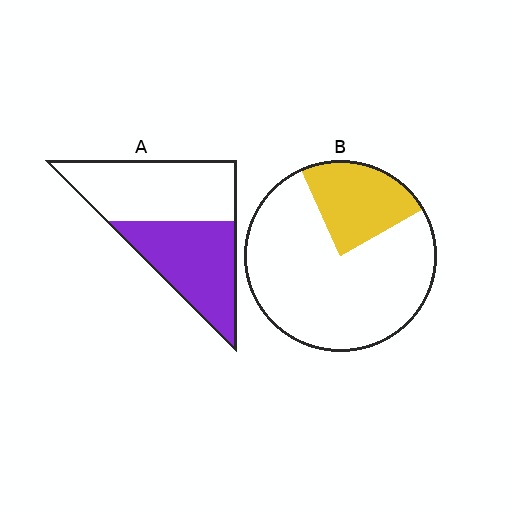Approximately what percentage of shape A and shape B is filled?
A is approximately 45% and B is approximately 25%.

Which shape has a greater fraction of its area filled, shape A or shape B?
Shape A.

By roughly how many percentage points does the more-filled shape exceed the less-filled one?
By roughly 25 percentage points (A over B).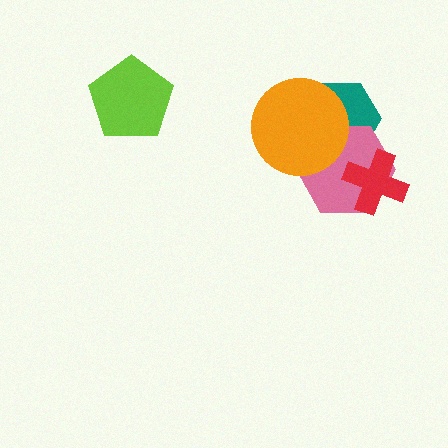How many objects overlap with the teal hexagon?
2 objects overlap with the teal hexagon.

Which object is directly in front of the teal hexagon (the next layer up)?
The pink hexagon is directly in front of the teal hexagon.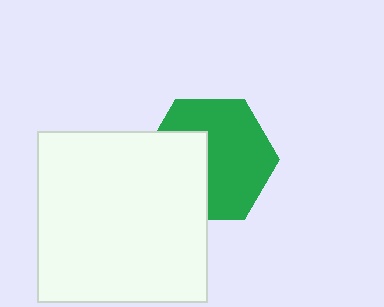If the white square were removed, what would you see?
You would see the complete green hexagon.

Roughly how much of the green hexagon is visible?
About half of it is visible (roughly 63%).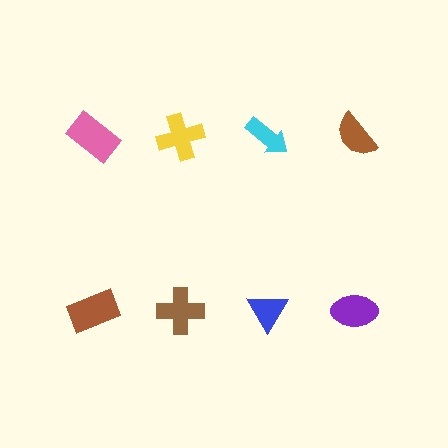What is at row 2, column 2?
A brown cross.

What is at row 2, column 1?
A brown rectangle.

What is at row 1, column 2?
A yellow cross.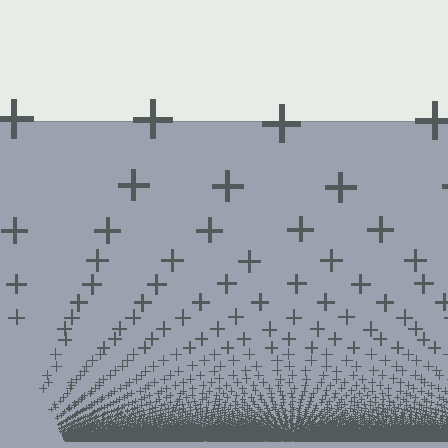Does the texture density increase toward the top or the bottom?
Density increases toward the bottom.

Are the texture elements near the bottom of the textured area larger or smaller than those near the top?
Smaller. The gradient is inverted — elements near the bottom are smaller and denser.